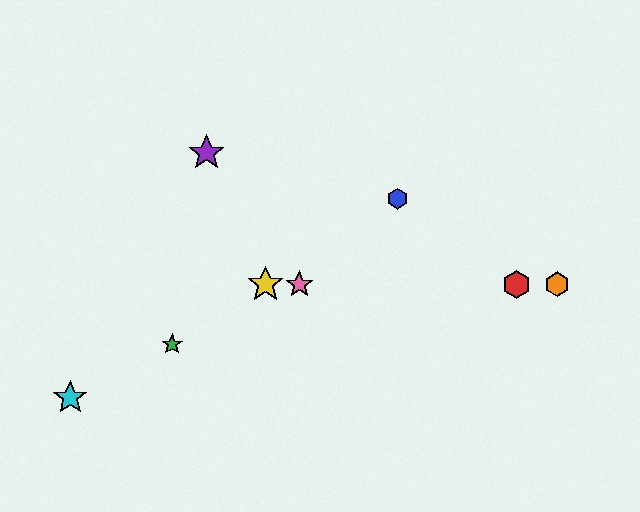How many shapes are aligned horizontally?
4 shapes (the red hexagon, the yellow star, the orange hexagon, the pink star) are aligned horizontally.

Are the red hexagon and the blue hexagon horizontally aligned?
No, the red hexagon is at y≈284 and the blue hexagon is at y≈199.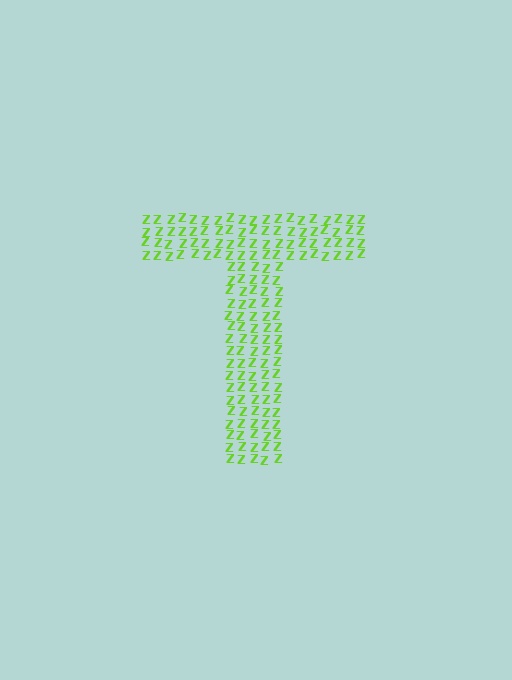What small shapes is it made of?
It is made of small letter Z's.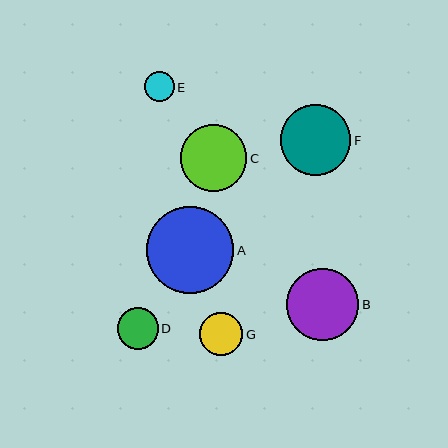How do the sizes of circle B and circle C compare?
Circle B and circle C are approximately the same size.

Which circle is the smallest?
Circle E is the smallest with a size of approximately 30 pixels.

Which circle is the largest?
Circle A is the largest with a size of approximately 87 pixels.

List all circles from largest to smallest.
From largest to smallest: A, B, F, C, G, D, E.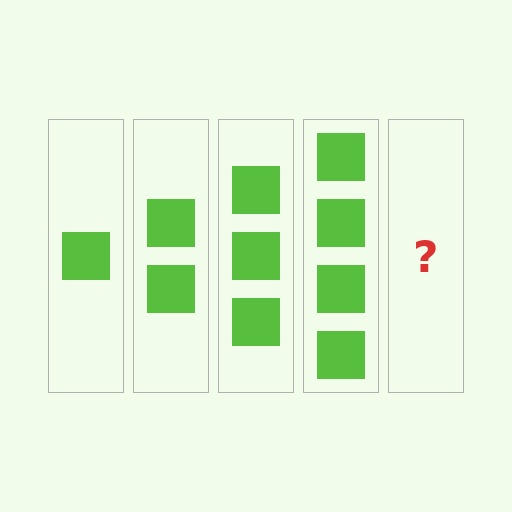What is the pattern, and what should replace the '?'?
The pattern is that each step adds one more square. The '?' should be 5 squares.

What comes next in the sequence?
The next element should be 5 squares.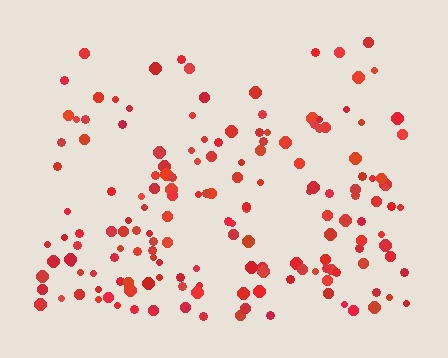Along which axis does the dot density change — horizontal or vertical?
Vertical.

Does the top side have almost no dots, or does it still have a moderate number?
Still a moderate number, just noticeably fewer than the bottom.